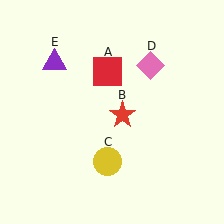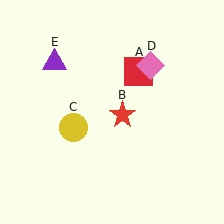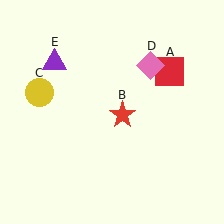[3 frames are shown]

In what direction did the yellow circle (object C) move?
The yellow circle (object C) moved up and to the left.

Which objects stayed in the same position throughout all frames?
Red star (object B) and pink diamond (object D) and purple triangle (object E) remained stationary.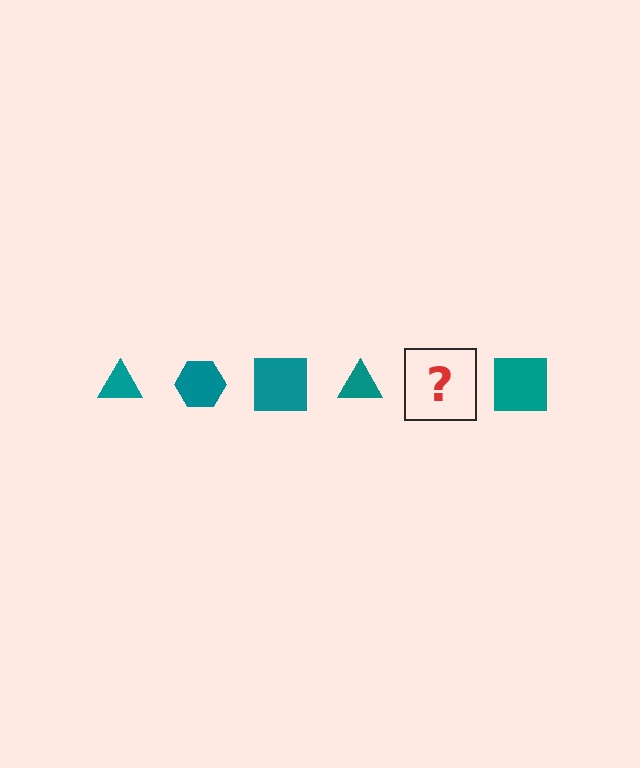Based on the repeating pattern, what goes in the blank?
The blank should be a teal hexagon.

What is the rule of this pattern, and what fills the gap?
The rule is that the pattern cycles through triangle, hexagon, square shapes in teal. The gap should be filled with a teal hexagon.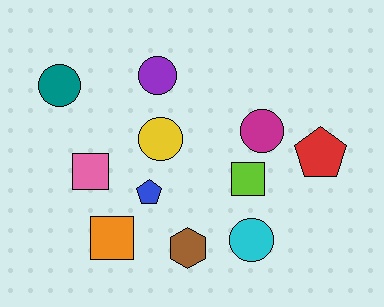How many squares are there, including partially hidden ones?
There are 3 squares.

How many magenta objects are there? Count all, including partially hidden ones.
There is 1 magenta object.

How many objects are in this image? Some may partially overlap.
There are 11 objects.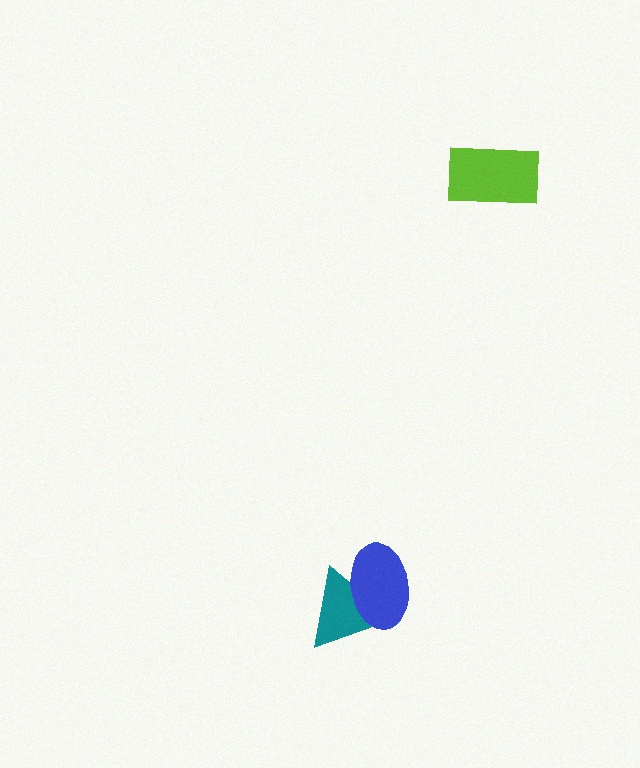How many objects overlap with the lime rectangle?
0 objects overlap with the lime rectangle.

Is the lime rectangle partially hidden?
No, no other shape covers it.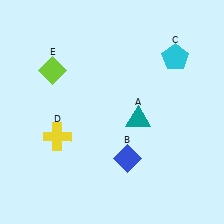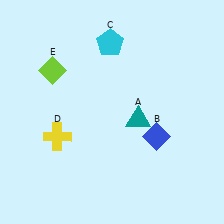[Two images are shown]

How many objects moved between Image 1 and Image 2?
2 objects moved between the two images.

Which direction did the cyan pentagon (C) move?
The cyan pentagon (C) moved left.